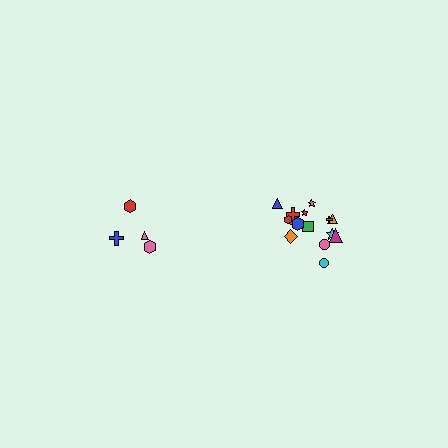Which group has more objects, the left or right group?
The right group.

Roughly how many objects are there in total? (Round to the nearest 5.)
Roughly 20 objects in total.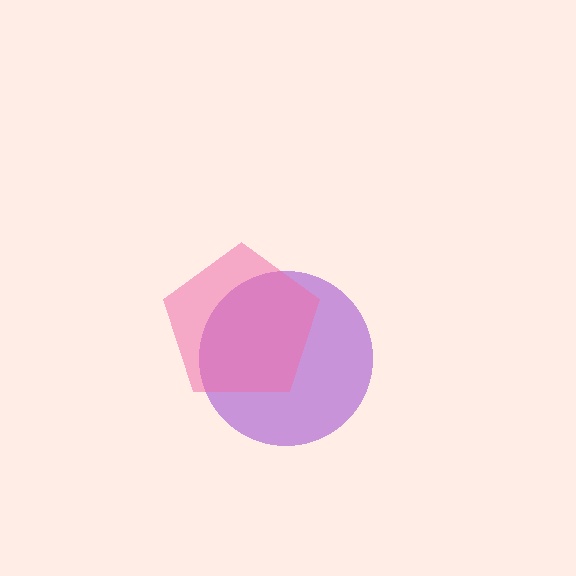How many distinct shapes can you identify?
There are 2 distinct shapes: a purple circle, a pink pentagon.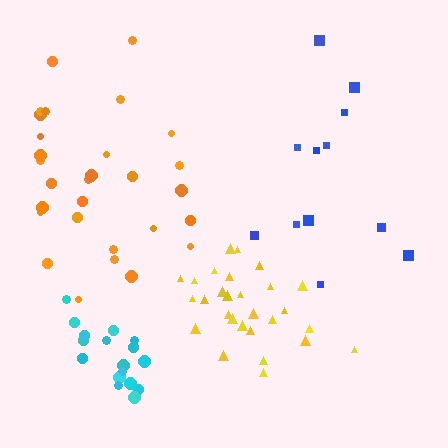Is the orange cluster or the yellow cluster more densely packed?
Yellow.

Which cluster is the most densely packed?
Yellow.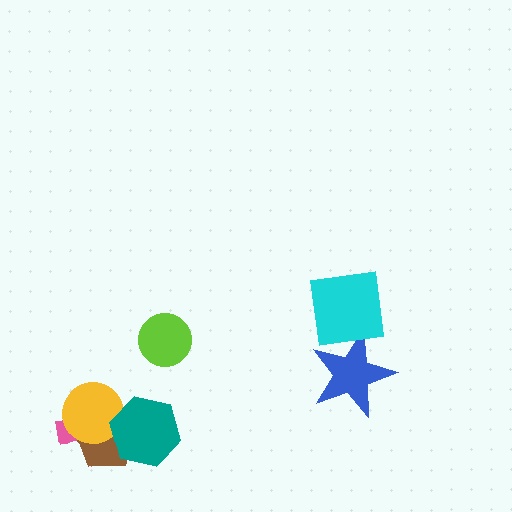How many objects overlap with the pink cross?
3 objects overlap with the pink cross.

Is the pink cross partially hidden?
Yes, it is partially covered by another shape.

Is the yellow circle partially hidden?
Yes, it is partially covered by another shape.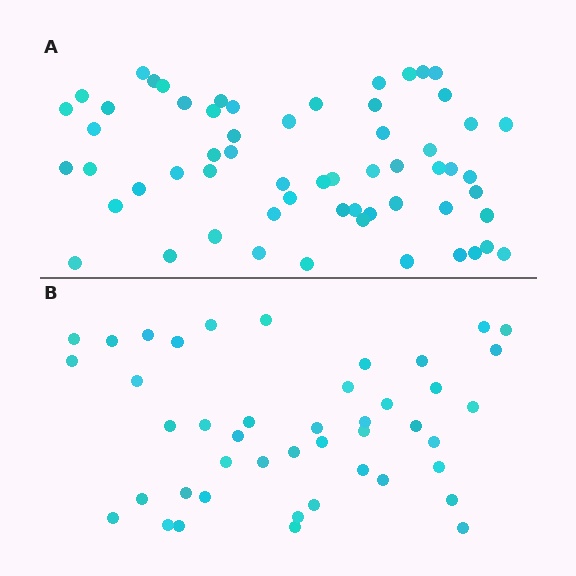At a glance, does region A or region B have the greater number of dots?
Region A (the top region) has more dots.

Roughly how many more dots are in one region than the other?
Region A has approximately 15 more dots than region B.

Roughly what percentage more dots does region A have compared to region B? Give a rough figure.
About 35% more.